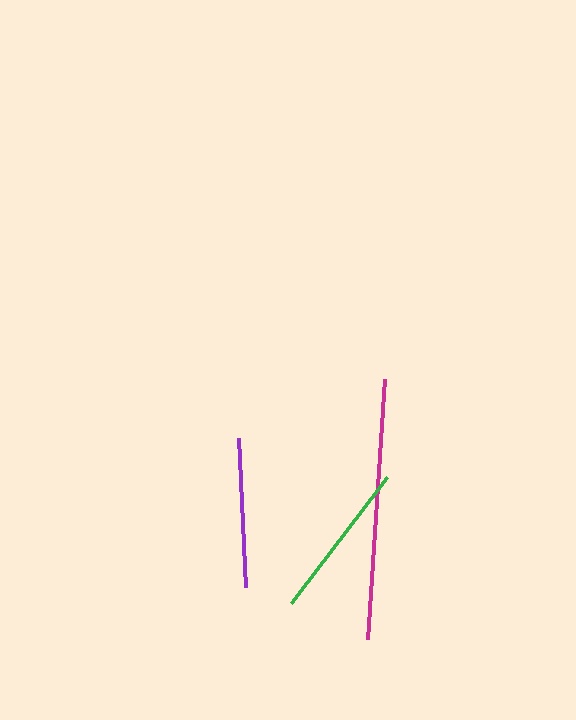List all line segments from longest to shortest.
From longest to shortest: magenta, green, purple.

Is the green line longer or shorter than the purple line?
The green line is longer than the purple line.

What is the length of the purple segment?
The purple segment is approximately 149 pixels long.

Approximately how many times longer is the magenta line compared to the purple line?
The magenta line is approximately 1.8 times the length of the purple line.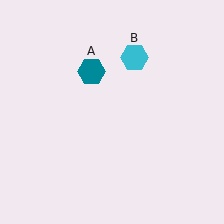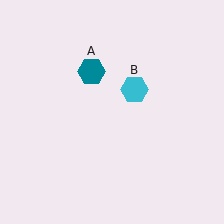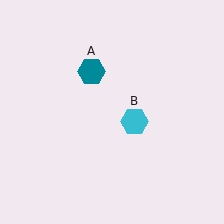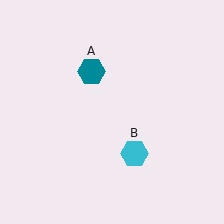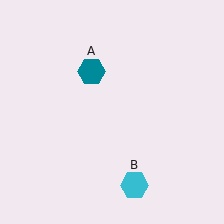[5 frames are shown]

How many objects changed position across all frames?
1 object changed position: cyan hexagon (object B).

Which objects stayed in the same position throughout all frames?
Teal hexagon (object A) remained stationary.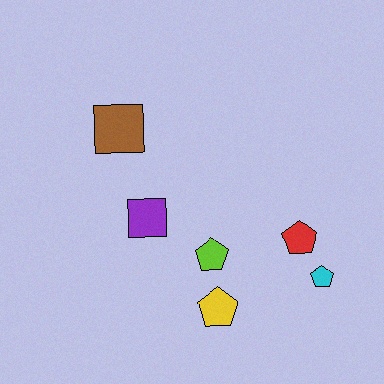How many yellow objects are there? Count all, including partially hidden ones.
There is 1 yellow object.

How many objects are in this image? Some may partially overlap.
There are 6 objects.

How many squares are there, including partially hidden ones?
There are 2 squares.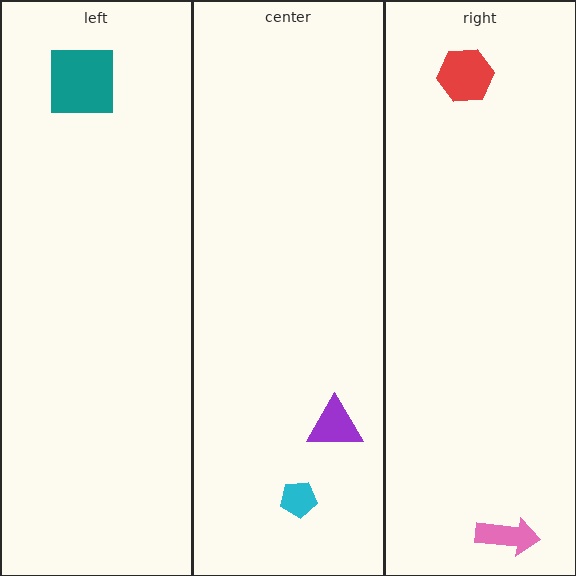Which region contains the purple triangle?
The center region.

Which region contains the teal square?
The left region.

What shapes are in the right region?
The pink arrow, the red hexagon.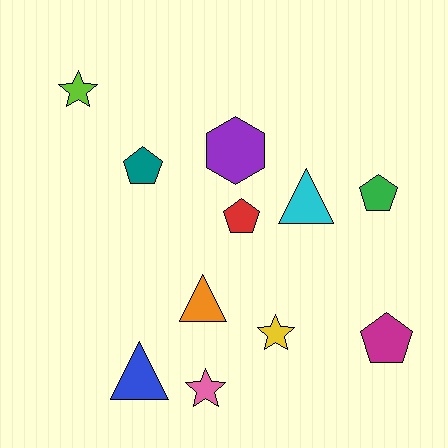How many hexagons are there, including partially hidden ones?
There is 1 hexagon.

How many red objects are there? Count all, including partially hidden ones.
There is 1 red object.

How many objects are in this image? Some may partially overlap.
There are 11 objects.